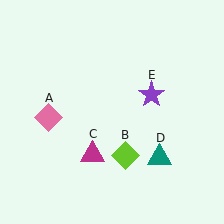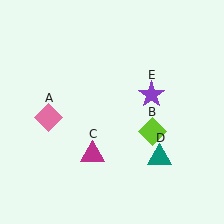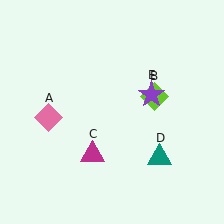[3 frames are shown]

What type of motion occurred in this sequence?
The lime diamond (object B) rotated counterclockwise around the center of the scene.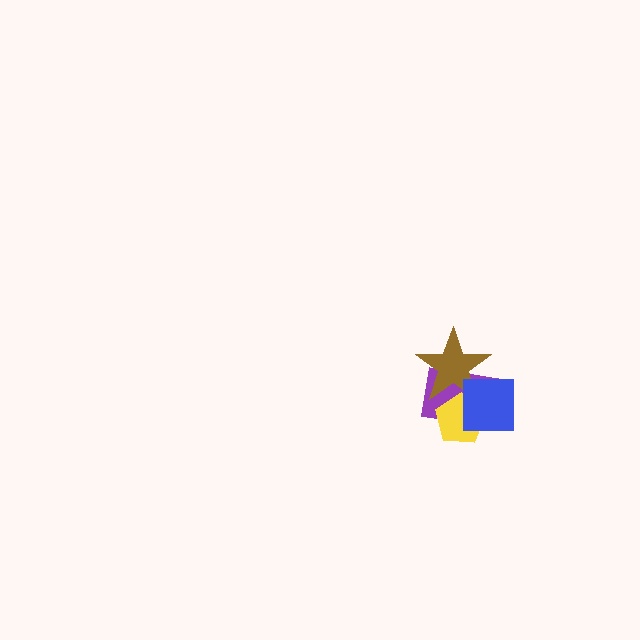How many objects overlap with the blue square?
3 objects overlap with the blue square.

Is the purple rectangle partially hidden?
Yes, it is partially covered by another shape.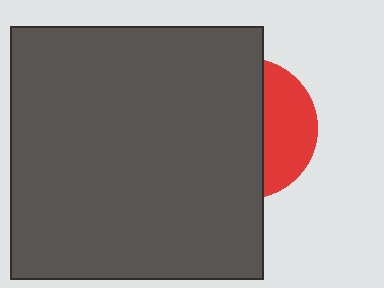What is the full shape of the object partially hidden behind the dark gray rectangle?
The partially hidden object is a red circle.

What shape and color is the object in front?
The object in front is a dark gray rectangle.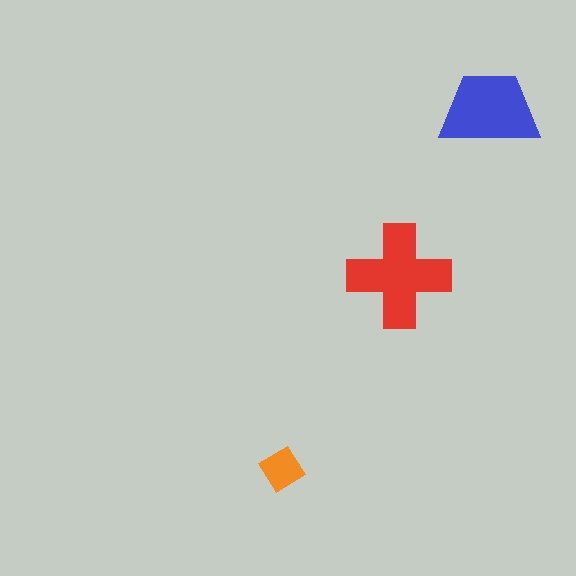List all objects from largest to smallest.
The red cross, the blue trapezoid, the orange diamond.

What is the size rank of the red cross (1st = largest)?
1st.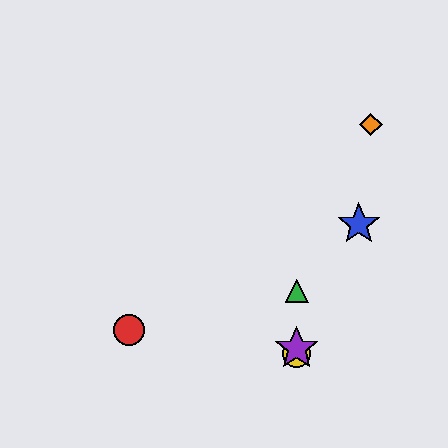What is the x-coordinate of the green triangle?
The green triangle is at x≈297.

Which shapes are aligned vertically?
The green triangle, the yellow circle, the purple star are aligned vertically.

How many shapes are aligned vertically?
3 shapes (the green triangle, the yellow circle, the purple star) are aligned vertically.